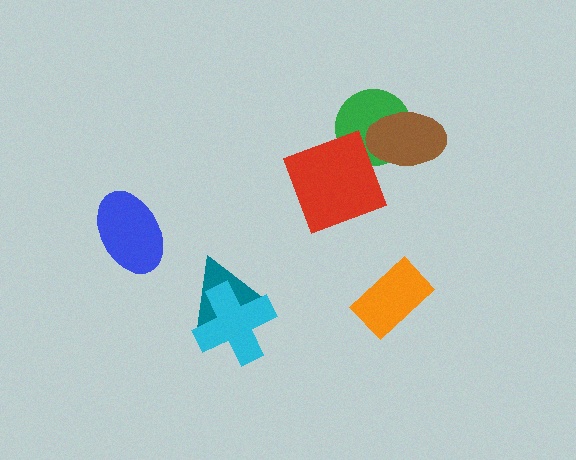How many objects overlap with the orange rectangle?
0 objects overlap with the orange rectangle.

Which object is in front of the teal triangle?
The cyan cross is in front of the teal triangle.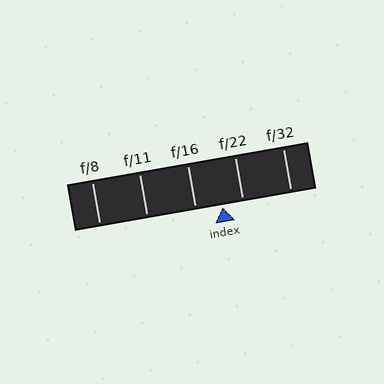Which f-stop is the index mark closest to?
The index mark is closest to f/22.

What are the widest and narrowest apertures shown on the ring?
The widest aperture shown is f/8 and the narrowest is f/32.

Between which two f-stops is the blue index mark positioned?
The index mark is between f/16 and f/22.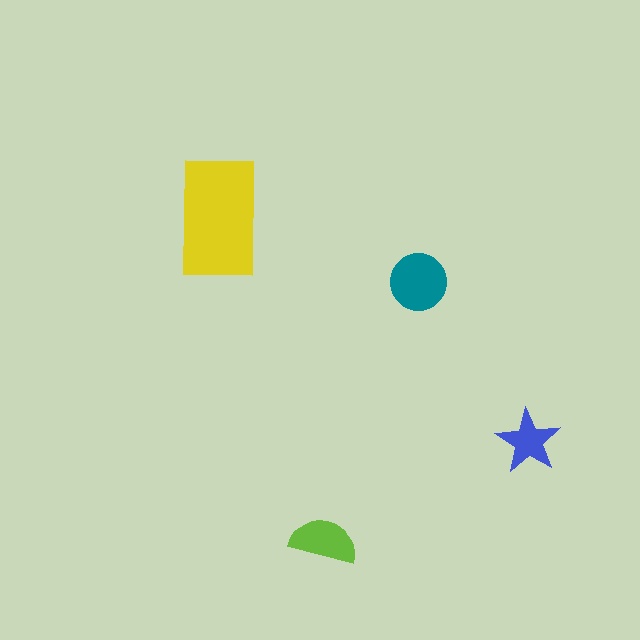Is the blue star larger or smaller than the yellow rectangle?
Smaller.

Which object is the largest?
The yellow rectangle.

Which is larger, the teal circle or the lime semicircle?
The teal circle.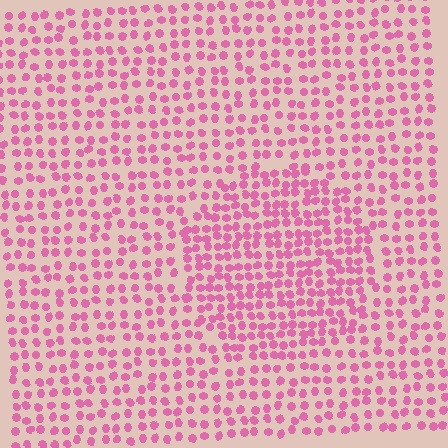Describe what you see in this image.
The image contains small pink elements arranged at two different densities. A circle-shaped region is visible where the elements are more densely packed than the surrounding area.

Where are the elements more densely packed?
The elements are more densely packed inside the circle boundary.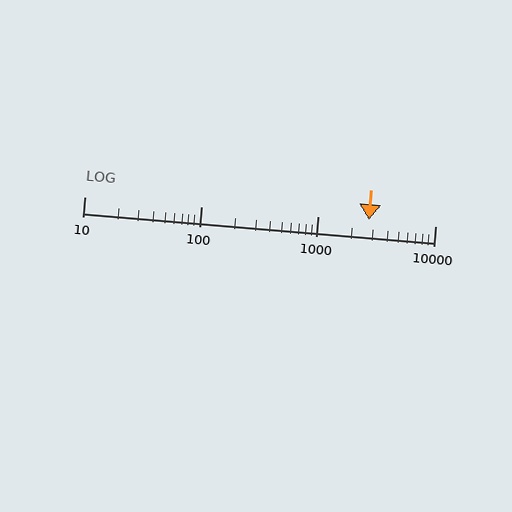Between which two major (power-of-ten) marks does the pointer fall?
The pointer is between 1000 and 10000.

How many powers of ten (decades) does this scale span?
The scale spans 3 decades, from 10 to 10000.